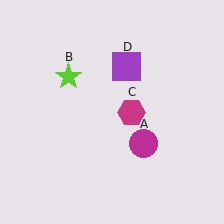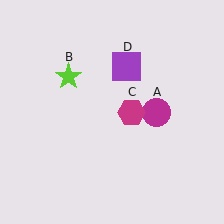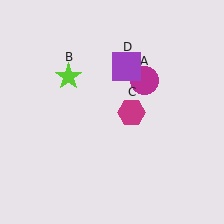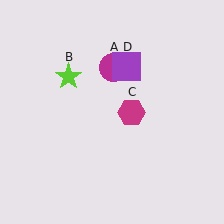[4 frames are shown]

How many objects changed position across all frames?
1 object changed position: magenta circle (object A).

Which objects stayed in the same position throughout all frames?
Lime star (object B) and magenta hexagon (object C) and purple square (object D) remained stationary.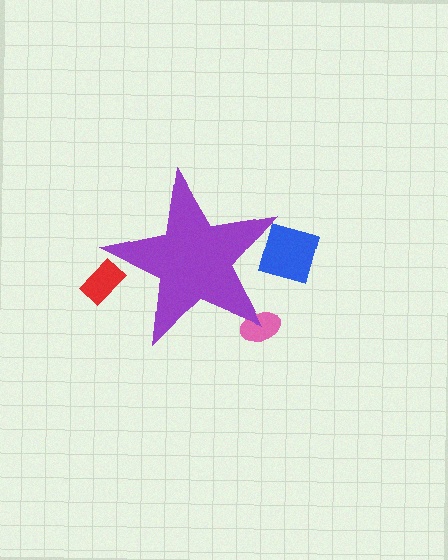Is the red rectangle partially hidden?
Yes, the red rectangle is partially hidden behind the purple star.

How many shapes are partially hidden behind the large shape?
3 shapes are partially hidden.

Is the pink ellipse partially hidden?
Yes, the pink ellipse is partially hidden behind the purple star.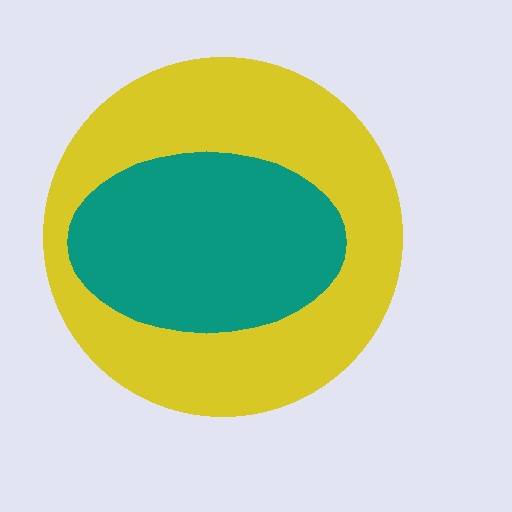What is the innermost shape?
The teal ellipse.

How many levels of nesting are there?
2.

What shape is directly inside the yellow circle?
The teal ellipse.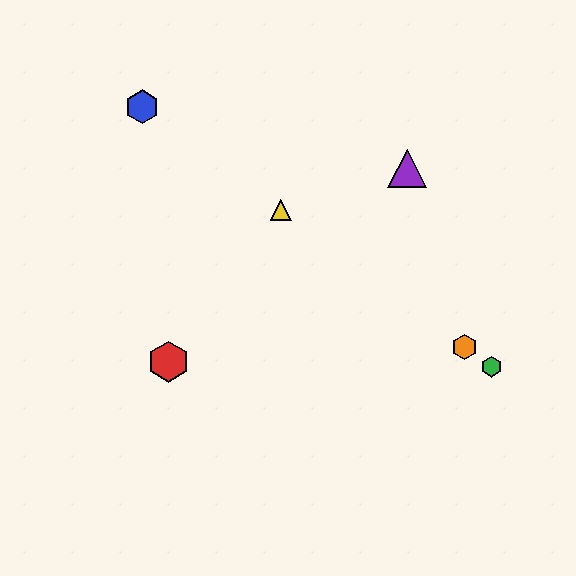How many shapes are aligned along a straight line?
4 shapes (the blue hexagon, the green hexagon, the yellow triangle, the orange hexagon) are aligned along a straight line.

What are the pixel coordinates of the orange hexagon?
The orange hexagon is at (465, 347).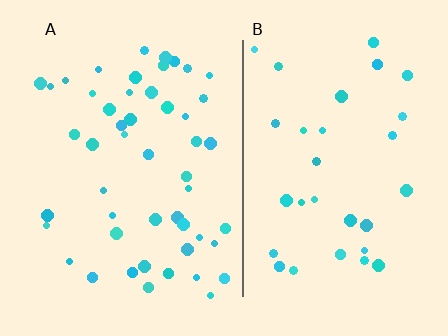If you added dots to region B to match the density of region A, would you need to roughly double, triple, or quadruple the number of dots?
Approximately double.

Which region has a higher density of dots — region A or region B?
A (the left).